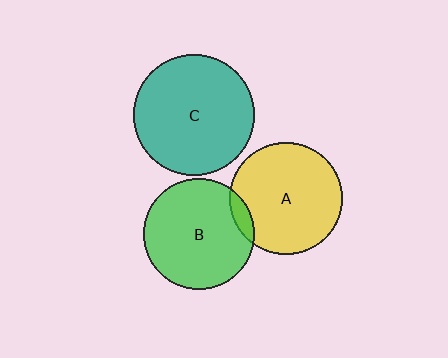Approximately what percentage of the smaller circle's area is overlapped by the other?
Approximately 5%.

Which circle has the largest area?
Circle C (teal).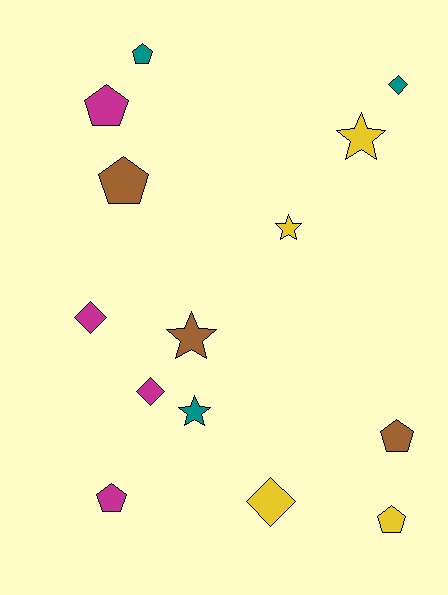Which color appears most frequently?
Magenta, with 4 objects.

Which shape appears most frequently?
Pentagon, with 6 objects.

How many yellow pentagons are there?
There is 1 yellow pentagon.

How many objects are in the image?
There are 14 objects.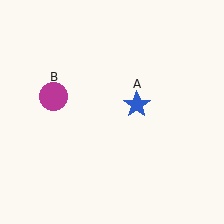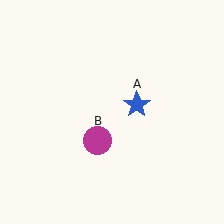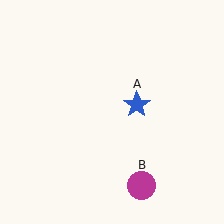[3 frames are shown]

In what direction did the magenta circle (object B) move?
The magenta circle (object B) moved down and to the right.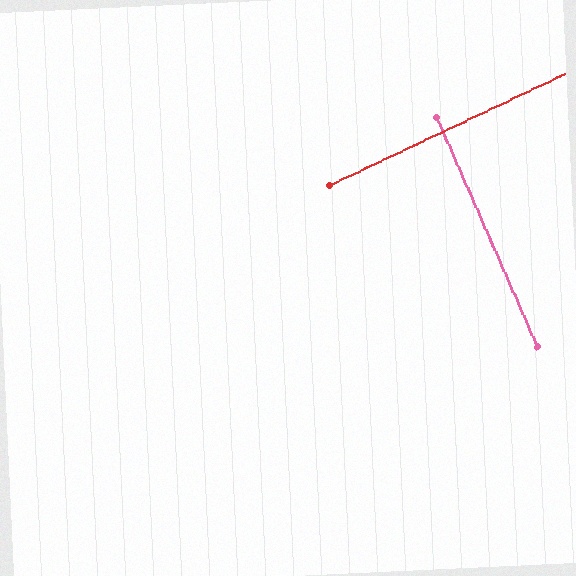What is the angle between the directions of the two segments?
Approximately 88 degrees.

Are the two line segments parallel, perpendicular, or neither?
Perpendicular — they meet at approximately 88°.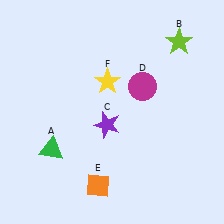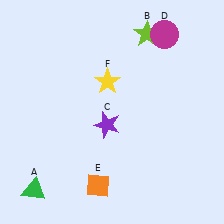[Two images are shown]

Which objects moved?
The objects that moved are: the green triangle (A), the lime star (B), the magenta circle (D).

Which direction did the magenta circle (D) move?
The magenta circle (D) moved up.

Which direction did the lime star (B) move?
The lime star (B) moved left.